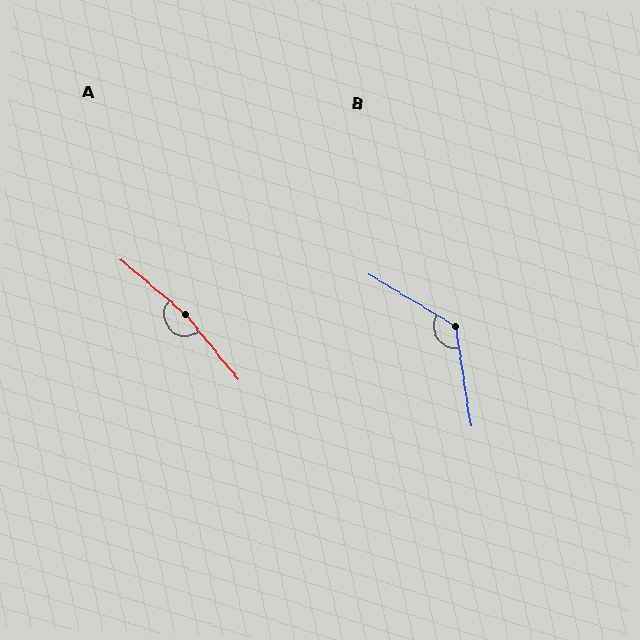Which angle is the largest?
A, at approximately 169 degrees.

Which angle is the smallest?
B, at approximately 130 degrees.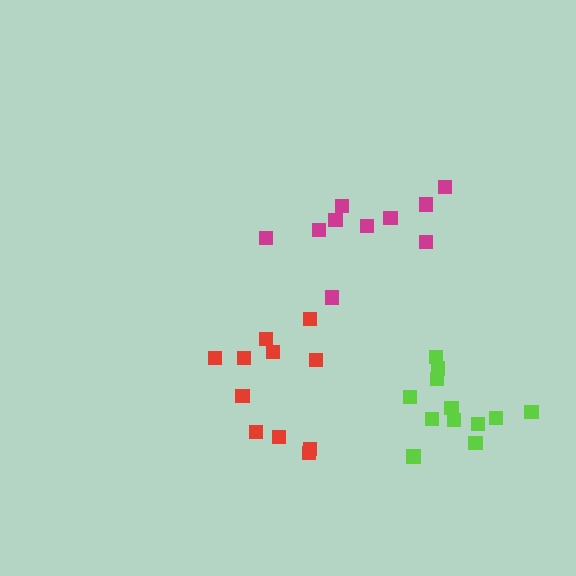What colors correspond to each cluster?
The clusters are colored: magenta, lime, red.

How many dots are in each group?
Group 1: 10 dots, Group 2: 12 dots, Group 3: 11 dots (33 total).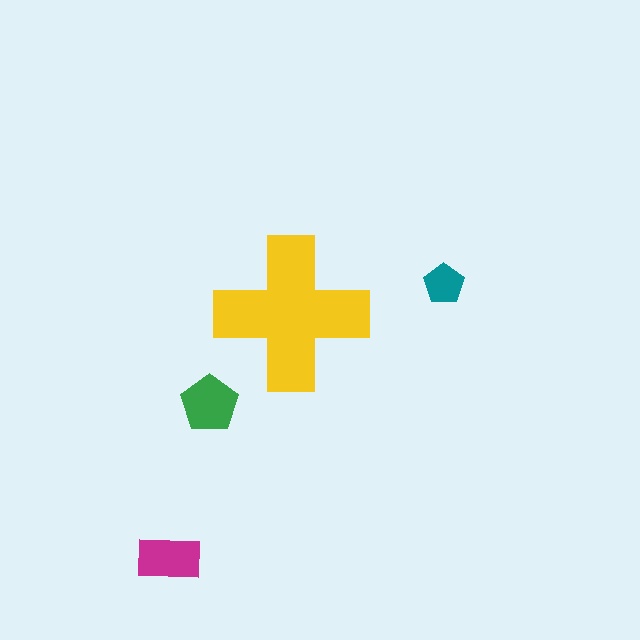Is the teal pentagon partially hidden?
No, the teal pentagon is fully visible.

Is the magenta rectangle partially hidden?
No, the magenta rectangle is fully visible.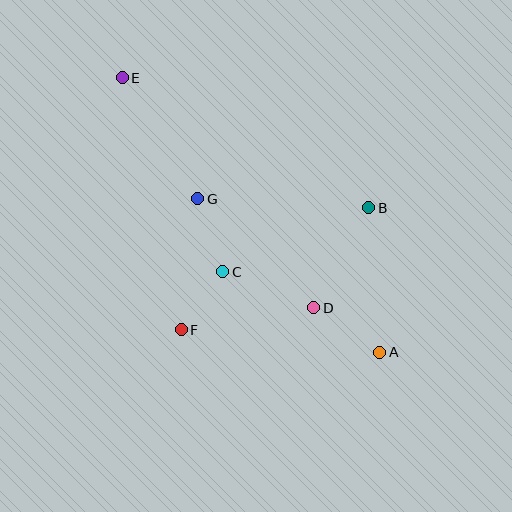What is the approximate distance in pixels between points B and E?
The distance between B and E is approximately 278 pixels.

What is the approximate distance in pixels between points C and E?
The distance between C and E is approximately 218 pixels.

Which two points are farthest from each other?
Points A and E are farthest from each other.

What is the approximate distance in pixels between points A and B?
The distance between A and B is approximately 145 pixels.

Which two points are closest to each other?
Points C and F are closest to each other.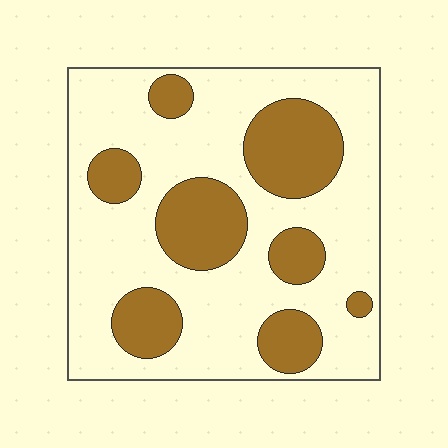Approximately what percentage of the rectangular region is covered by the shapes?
Approximately 30%.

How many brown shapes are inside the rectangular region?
8.